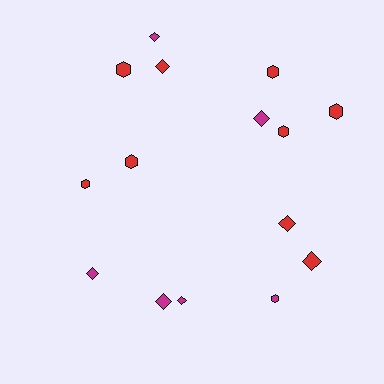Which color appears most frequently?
Red, with 9 objects.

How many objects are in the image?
There are 15 objects.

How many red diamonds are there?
There are 3 red diamonds.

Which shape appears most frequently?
Diamond, with 8 objects.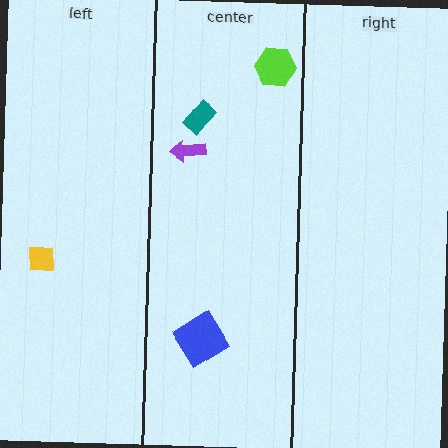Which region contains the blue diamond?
The center region.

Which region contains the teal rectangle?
The center region.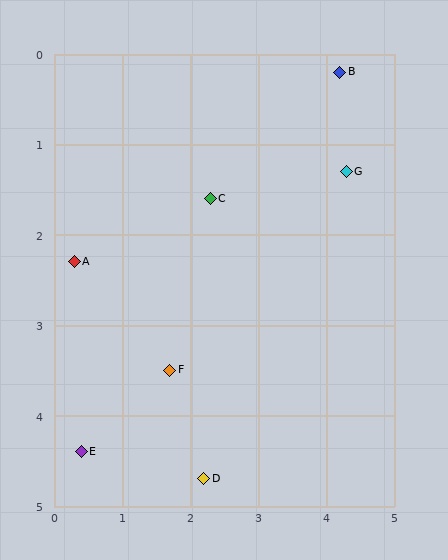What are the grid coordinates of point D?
Point D is at approximately (2.2, 4.7).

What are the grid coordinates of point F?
Point F is at approximately (1.7, 3.5).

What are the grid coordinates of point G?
Point G is at approximately (4.3, 1.3).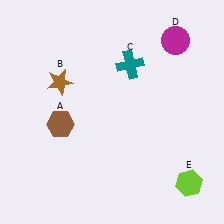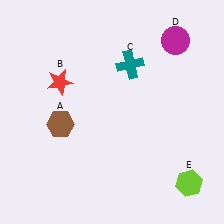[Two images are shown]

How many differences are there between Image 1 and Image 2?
There is 1 difference between the two images.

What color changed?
The star (B) changed from brown in Image 1 to red in Image 2.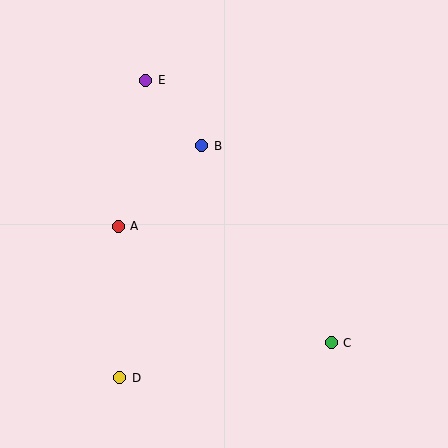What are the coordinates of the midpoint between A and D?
The midpoint between A and D is at (119, 302).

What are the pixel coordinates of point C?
Point C is at (331, 343).